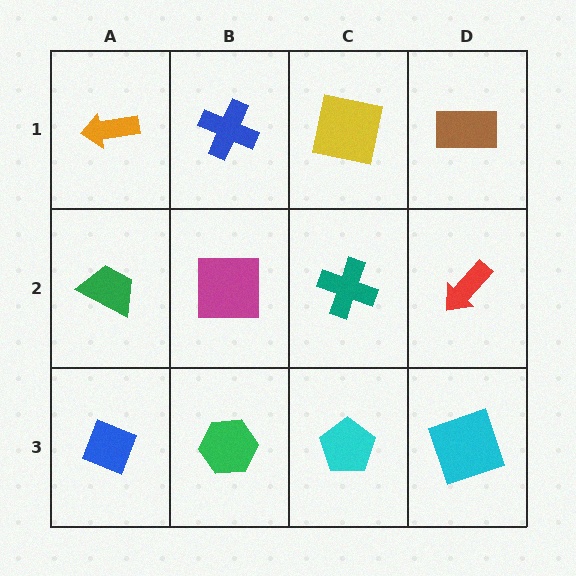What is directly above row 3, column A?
A green trapezoid.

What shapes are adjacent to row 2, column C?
A yellow square (row 1, column C), a cyan pentagon (row 3, column C), a magenta square (row 2, column B), a red arrow (row 2, column D).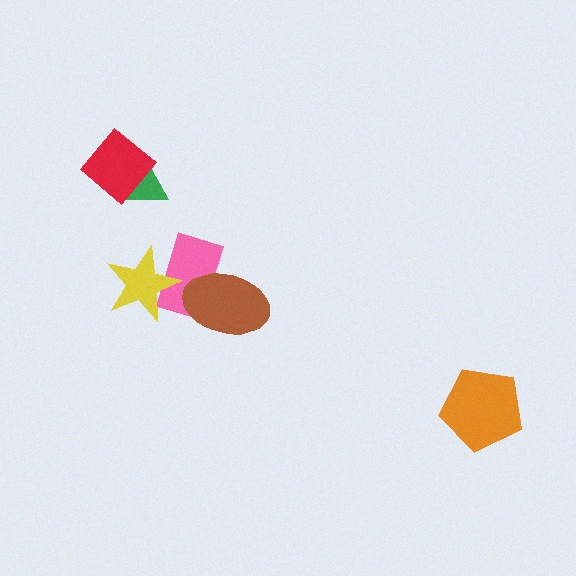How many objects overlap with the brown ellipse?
1 object overlaps with the brown ellipse.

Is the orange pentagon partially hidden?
No, no other shape covers it.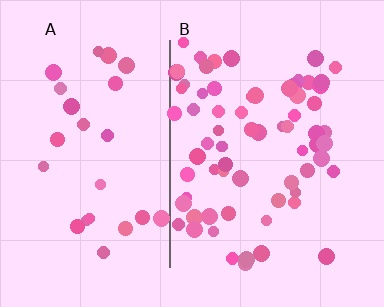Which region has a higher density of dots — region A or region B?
B (the right).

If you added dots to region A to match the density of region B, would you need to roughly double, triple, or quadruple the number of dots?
Approximately triple.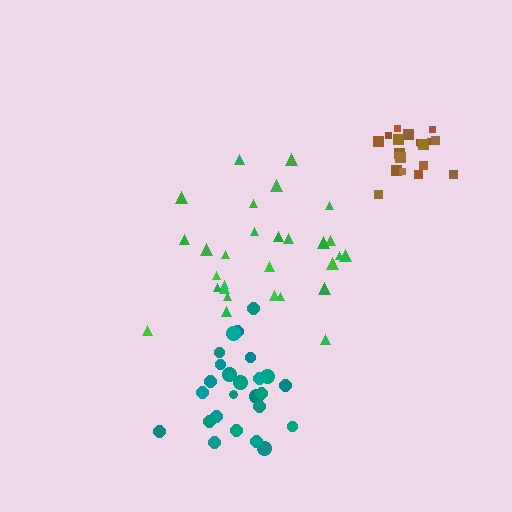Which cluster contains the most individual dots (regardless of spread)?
Green (29).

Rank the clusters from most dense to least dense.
brown, teal, green.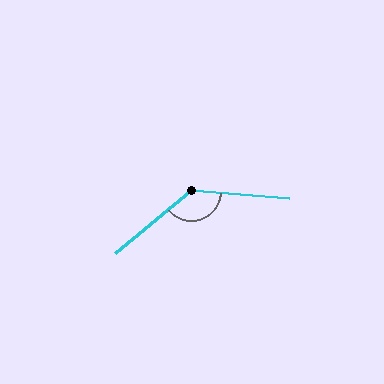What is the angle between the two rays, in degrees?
Approximately 136 degrees.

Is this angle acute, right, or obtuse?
It is obtuse.